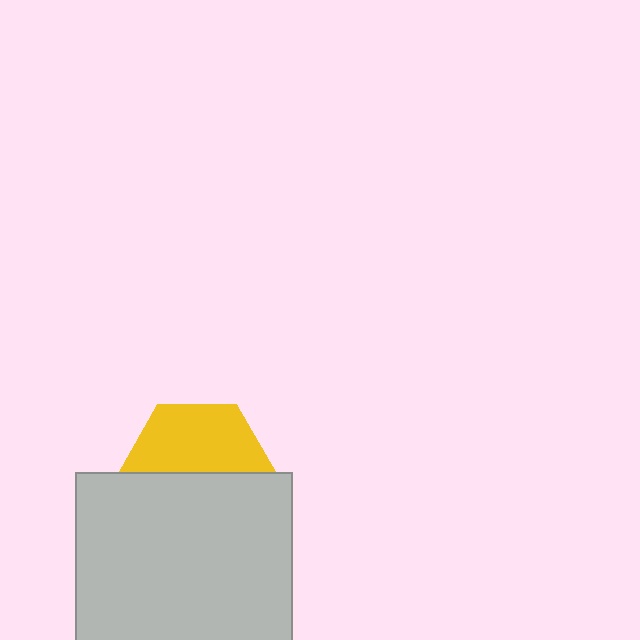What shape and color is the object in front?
The object in front is a light gray rectangle.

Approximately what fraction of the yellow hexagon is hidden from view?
Roughly 51% of the yellow hexagon is hidden behind the light gray rectangle.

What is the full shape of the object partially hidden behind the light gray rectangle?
The partially hidden object is a yellow hexagon.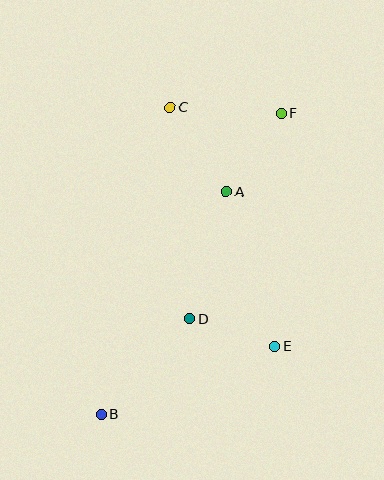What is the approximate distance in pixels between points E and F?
The distance between E and F is approximately 233 pixels.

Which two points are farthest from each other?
Points B and F are farthest from each other.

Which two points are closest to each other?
Points D and E are closest to each other.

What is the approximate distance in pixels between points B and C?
The distance between B and C is approximately 314 pixels.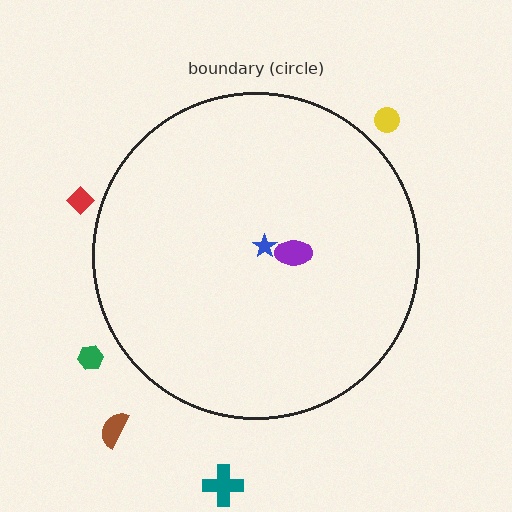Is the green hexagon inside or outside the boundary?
Outside.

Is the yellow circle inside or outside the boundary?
Outside.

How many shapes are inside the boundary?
2 inside, 5 outside.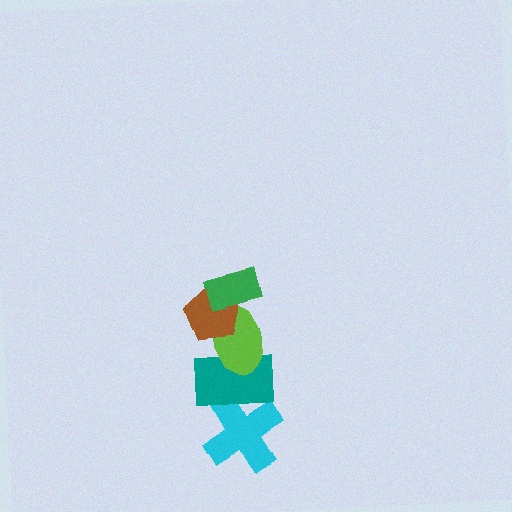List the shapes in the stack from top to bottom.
From top to bottom: the green rectangle, the brown pentagon, the lime ellipse, the teal rectangle, the cyan cross.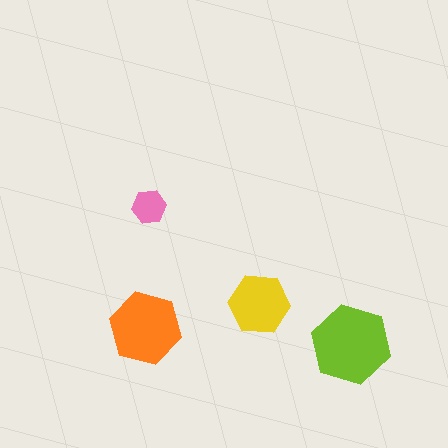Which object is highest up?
The pink hexagon is topmost.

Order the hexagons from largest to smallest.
the lime one, the orange one, the yellow one, the pink one.